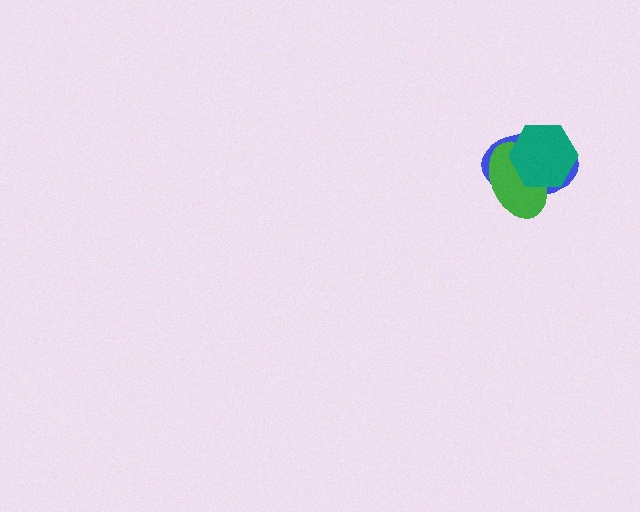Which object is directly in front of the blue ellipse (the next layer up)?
The green ellipse is directly in front of the blue ellipse.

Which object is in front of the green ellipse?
The teal hexagon is in front of the green ellipse.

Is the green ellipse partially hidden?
Yes, it is partially covered by another shape.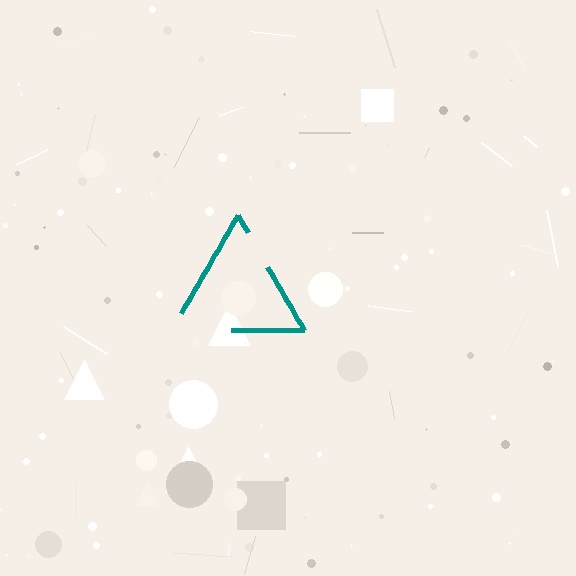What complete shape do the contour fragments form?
The contour fragments form a triangle.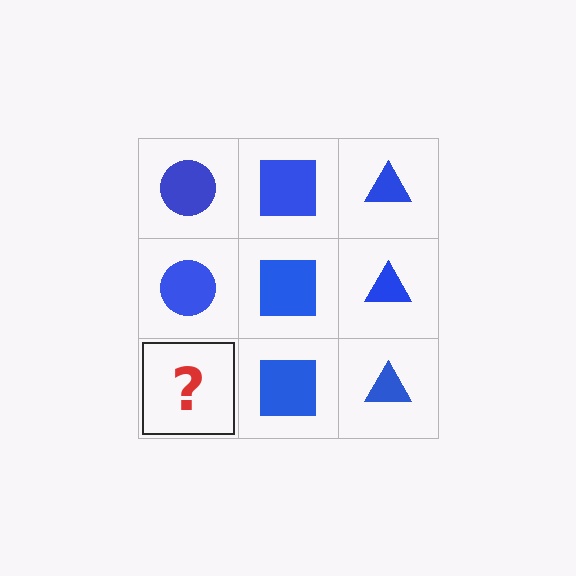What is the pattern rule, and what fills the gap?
The rule is that each column has a consistent shape. The gap should be filled with a blue circle.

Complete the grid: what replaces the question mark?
The question mark should be replaced with a blue circle.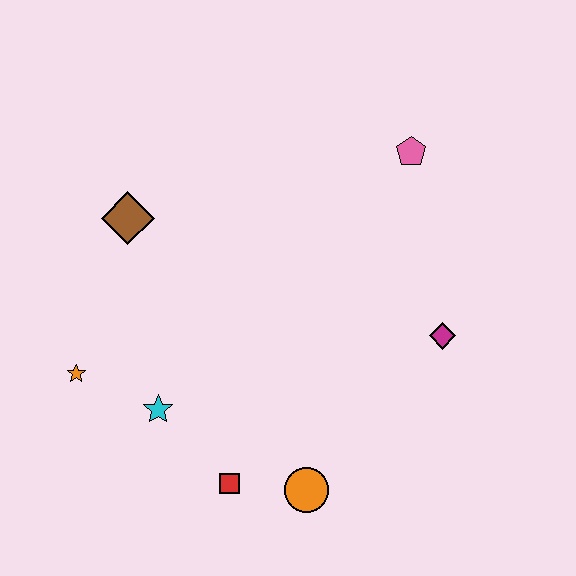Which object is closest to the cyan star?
The orange star is closest to the cyan star.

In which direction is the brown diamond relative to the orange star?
The brown diamond is above the orange star.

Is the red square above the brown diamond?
No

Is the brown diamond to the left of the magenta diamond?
Yes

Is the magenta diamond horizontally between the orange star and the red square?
No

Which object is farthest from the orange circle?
The pink pentagon is farthest from the orange circle.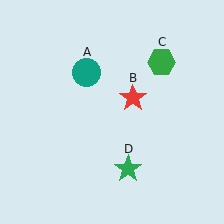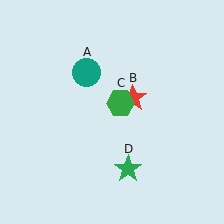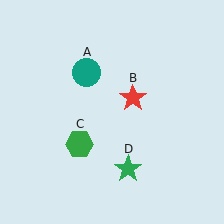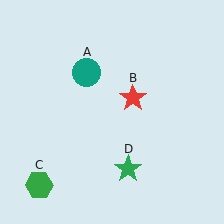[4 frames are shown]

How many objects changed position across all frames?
1 object changed position: green hexagon (object C).